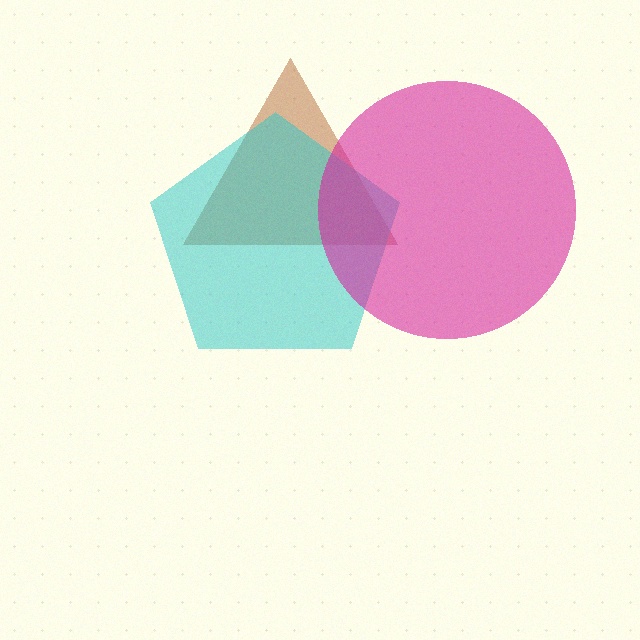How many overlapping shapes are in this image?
There are 3 overlapping shapes in the image.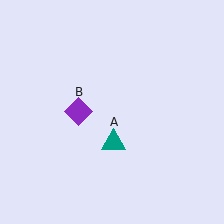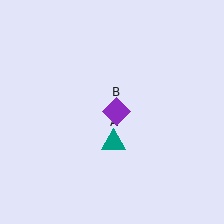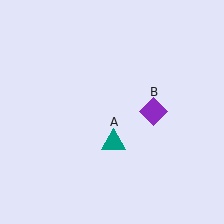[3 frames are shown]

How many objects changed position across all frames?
1 object changed position: purple diamond (object B).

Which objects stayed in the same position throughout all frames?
Teal triangle (object A) remained stationary.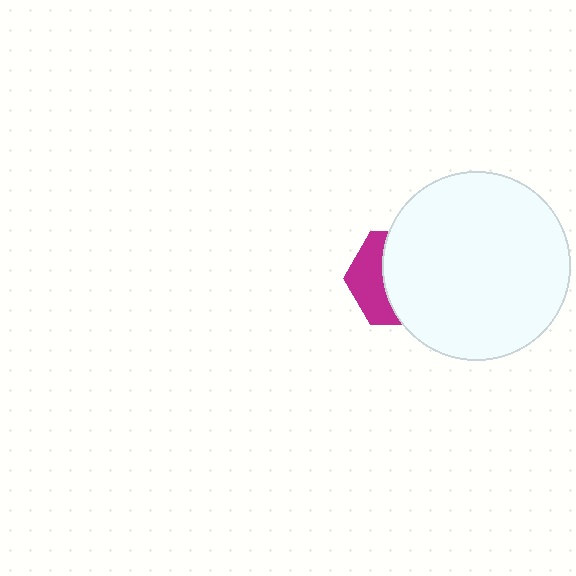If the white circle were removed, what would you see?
You would see the complete magenta hexagon.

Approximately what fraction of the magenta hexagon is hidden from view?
Roughly 63% of the magenta hexagon is hidden behind the white circle.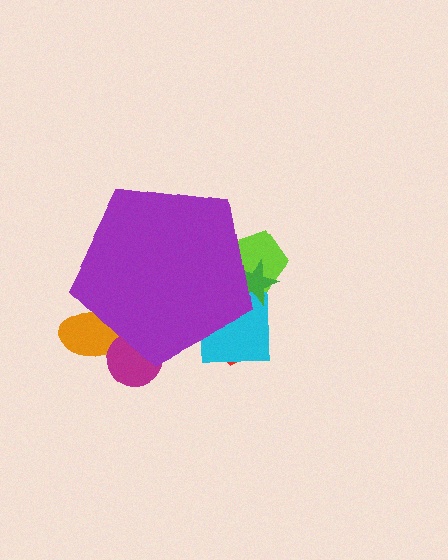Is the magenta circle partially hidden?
Yes, the magenta circle is partially hidden behind the purple pentagon.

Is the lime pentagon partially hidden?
Yes, the lime pentagon is partially hidden behind the purple pentagon.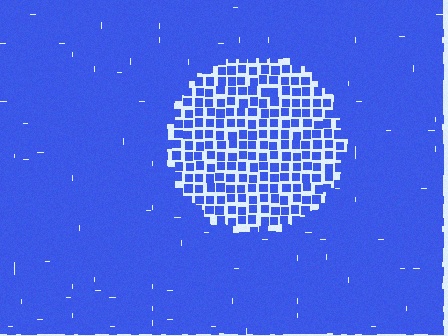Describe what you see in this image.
The image contains small blue elements arranged at two different densities. A circle-shaped region is visible where the elements are less densely packed than the surrounding area.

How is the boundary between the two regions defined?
The boundary is defined by a change in element density (approximately 2.2x ratio). All elements are the same color, size, and shape.